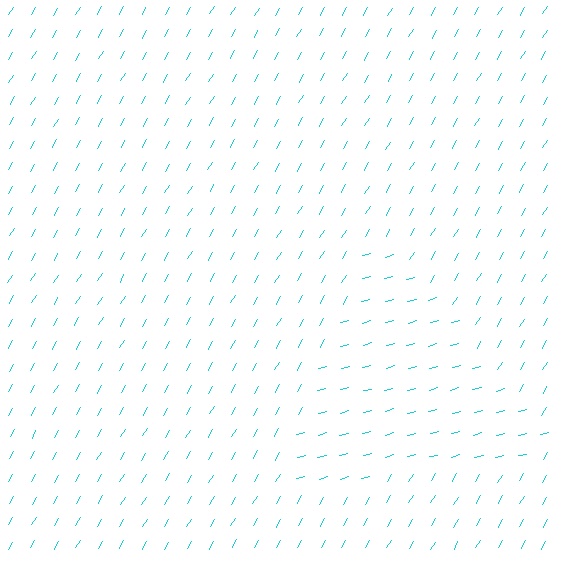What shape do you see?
I see a triangle.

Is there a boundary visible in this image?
Yes, there is a texture boundary formed by a change in line orientation.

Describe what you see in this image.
The image is filled with small cyan line segments. A triangle region in the image has lines oriented differently from the surrounding lines, creating a visible texture boundary.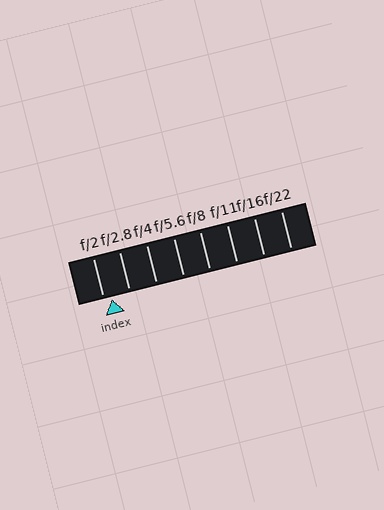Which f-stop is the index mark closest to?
The index mark is closest to f/2.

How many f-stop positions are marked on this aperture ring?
There are 8 f-stop positions marked.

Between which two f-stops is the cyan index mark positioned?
The index mark is between f/2 and f/2.8.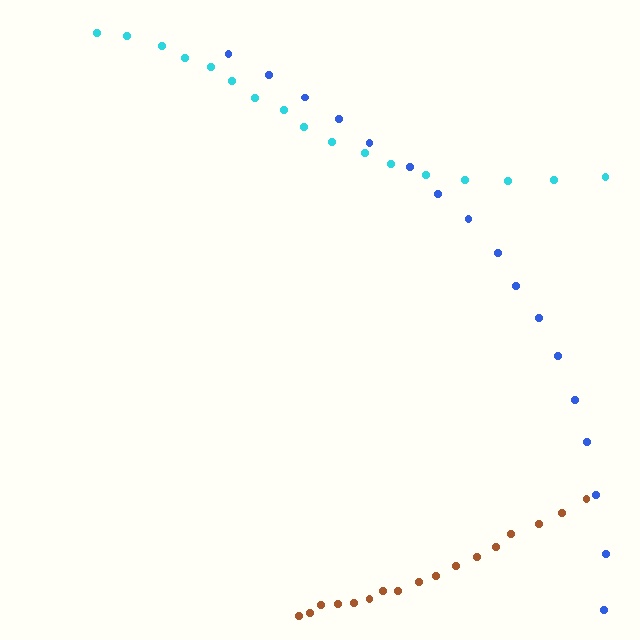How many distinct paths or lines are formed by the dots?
There are 3 distinct paths.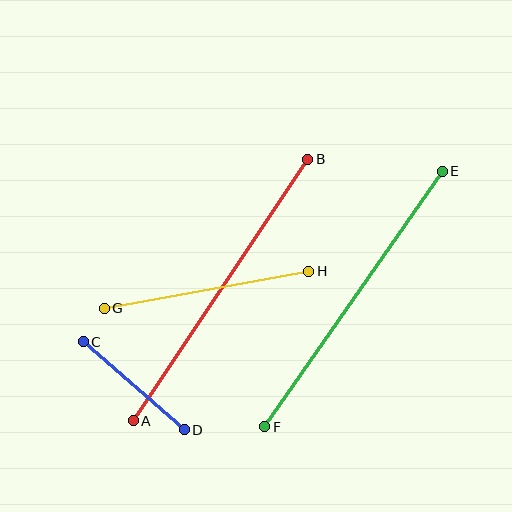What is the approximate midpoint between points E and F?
The midpoint is at approximately (353, 299) pixels.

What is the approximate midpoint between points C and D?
The midpoint is at approximately (134, 386) pixels.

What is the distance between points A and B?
The distance is approximately 314 pixels.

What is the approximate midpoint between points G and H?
The midpoint is at approximately (206, 290) pixels.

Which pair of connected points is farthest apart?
Points A and B are farthest apart.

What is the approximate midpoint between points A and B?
The midpoint is at approximately (220, 290) pixels.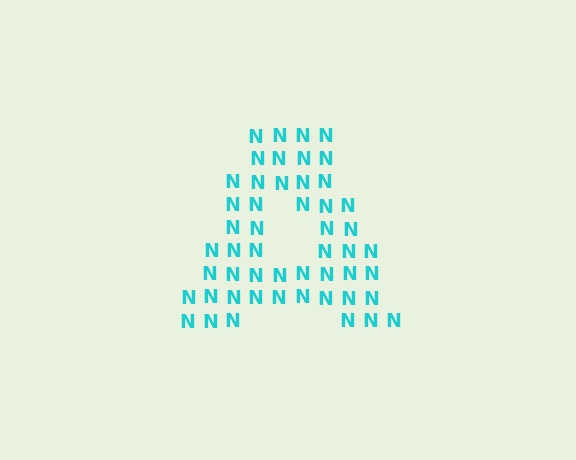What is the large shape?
The large shape is the letter A.